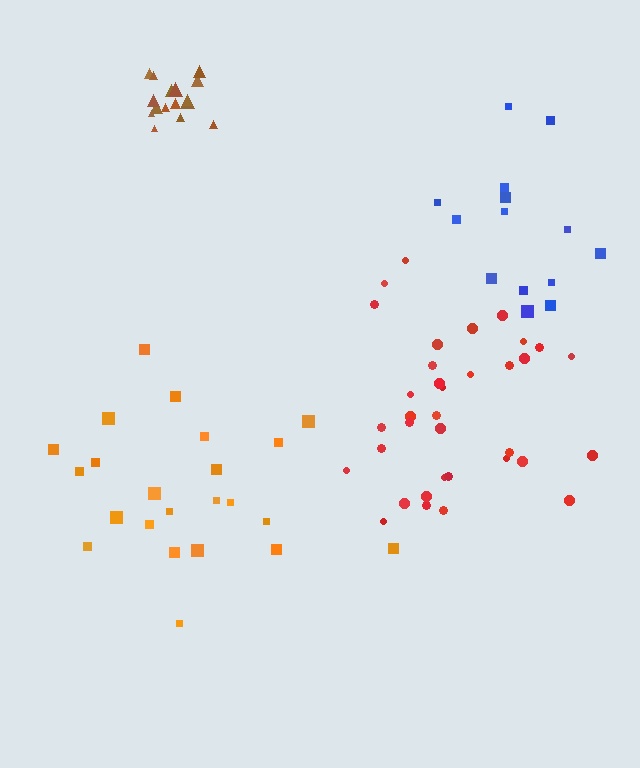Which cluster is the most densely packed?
Brown.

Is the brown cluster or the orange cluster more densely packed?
Brown.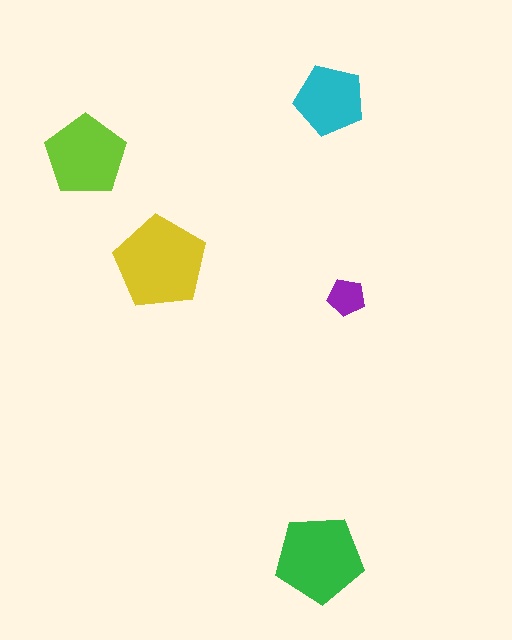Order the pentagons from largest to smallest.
the yellow one, the green one, the lime one, the cyan one, the purple one.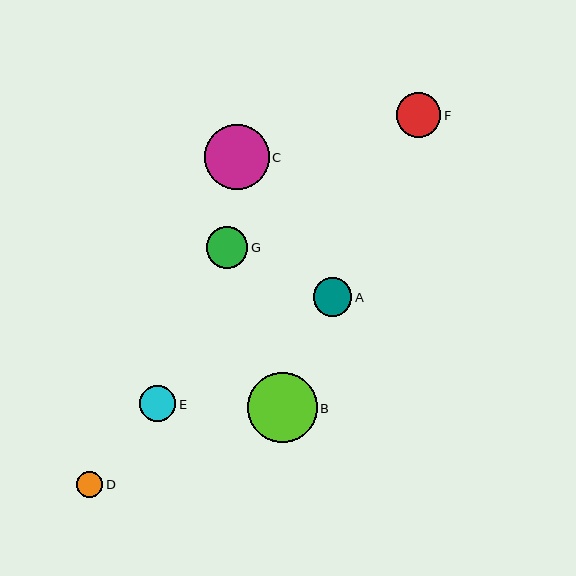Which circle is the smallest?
Circle D is the smallest with a size of approximately 26 pixels.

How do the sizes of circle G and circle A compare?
Circle G and circle A are approximately the same size.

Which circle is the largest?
Circle B is the largest with a size of approximately 70 pixels.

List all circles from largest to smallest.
From largest to smallest: B, C, F, G, A, E, D.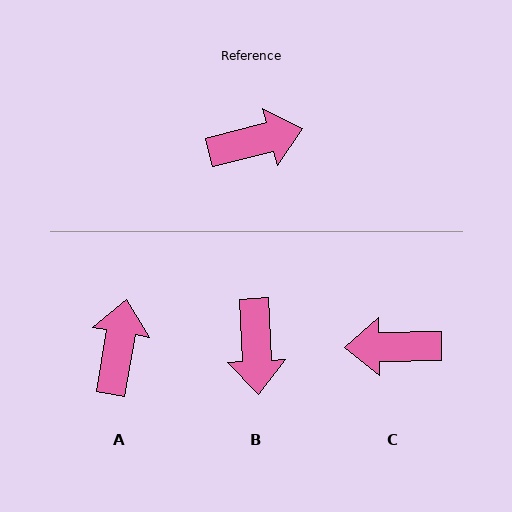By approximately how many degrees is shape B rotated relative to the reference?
Approximately 102 degrees clockwise.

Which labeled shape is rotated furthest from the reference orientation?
C, about 166 degrees away.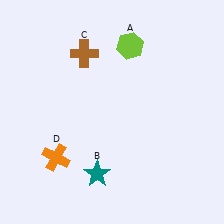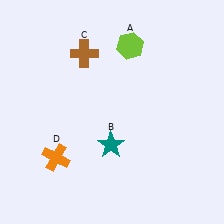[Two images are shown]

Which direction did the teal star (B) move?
The teal star (B) moved up.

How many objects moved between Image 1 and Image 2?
1 object moved between the two images.